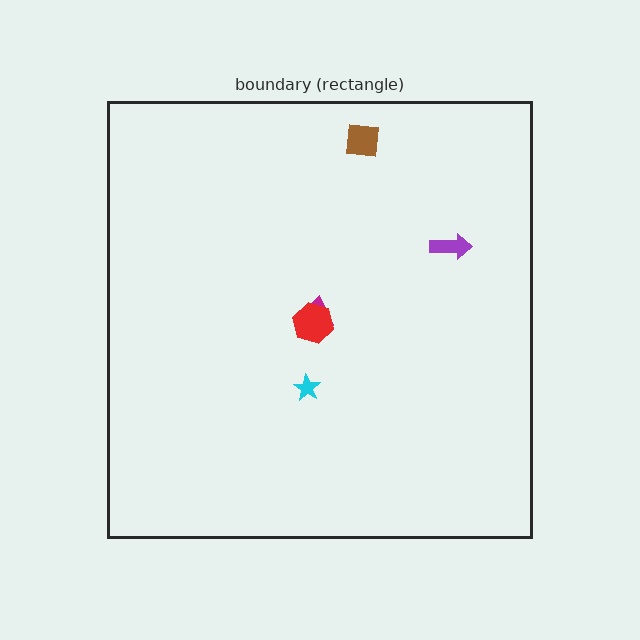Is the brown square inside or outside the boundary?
Inside.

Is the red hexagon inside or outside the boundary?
Inside.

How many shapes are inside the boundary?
5 inside, 0 outside.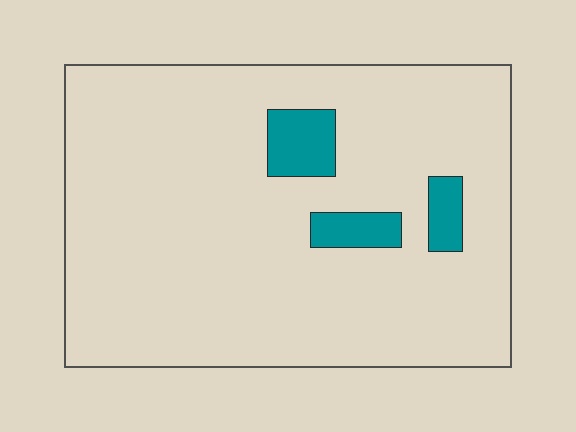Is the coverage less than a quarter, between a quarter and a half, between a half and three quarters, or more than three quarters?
Less than a quarter.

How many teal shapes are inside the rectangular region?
3.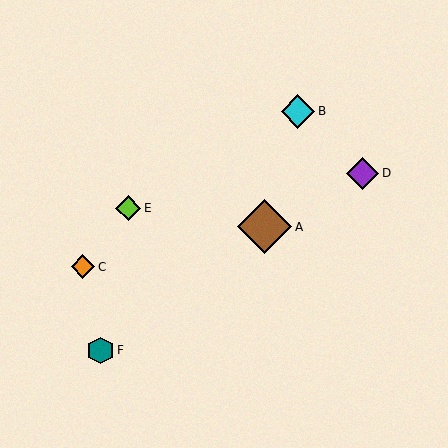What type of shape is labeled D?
Shape D is a purple diamond.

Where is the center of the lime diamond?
The center of the lime diamond is at (128, 208).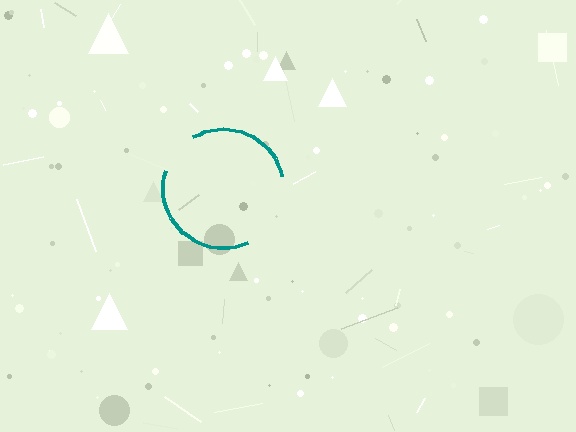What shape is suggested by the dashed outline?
The dashed outline suggests a circle.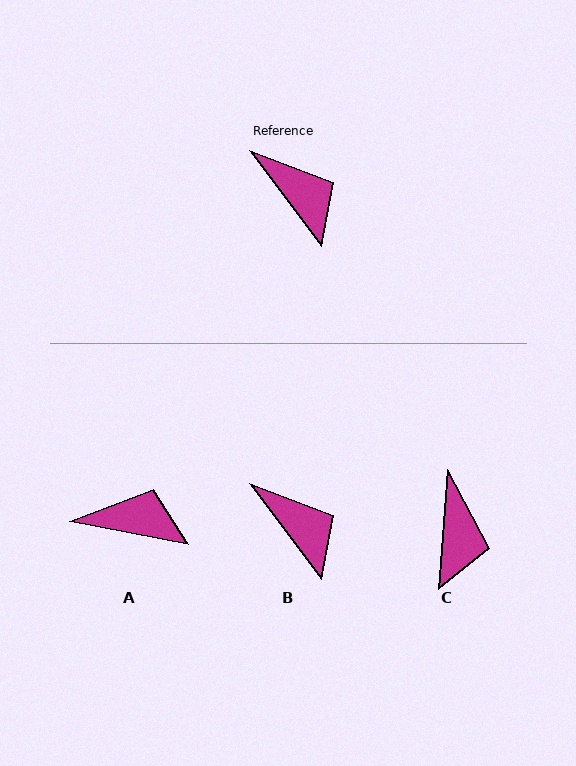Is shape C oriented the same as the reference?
No, it is off by about 41 degrees.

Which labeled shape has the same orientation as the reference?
B.